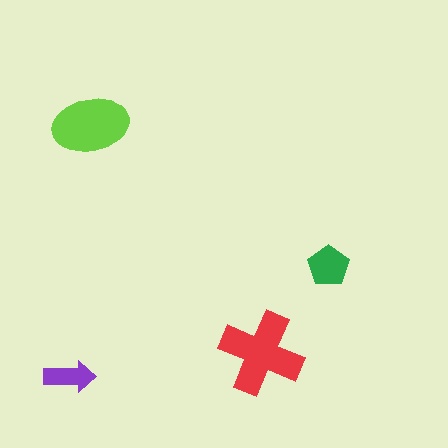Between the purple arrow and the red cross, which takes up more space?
The red cross.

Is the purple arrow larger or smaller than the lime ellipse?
Smaller.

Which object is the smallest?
The purple arrow.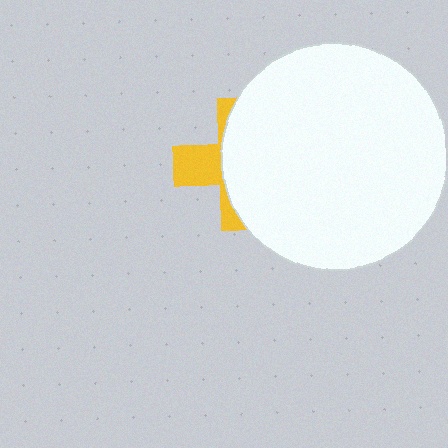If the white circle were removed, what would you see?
You would see the complete yellow cross.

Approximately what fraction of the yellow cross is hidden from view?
Roughly 67% of the yellow cross is hidden behind the white circle.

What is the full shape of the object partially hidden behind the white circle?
The partially hidden object is a yellow cross.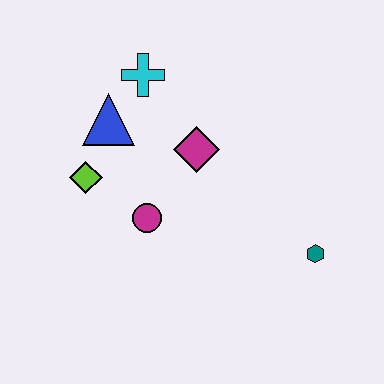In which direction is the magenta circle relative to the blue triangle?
The magenta circle is below the blue triangle.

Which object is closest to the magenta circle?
The lime diamond is closest to the magenta circle.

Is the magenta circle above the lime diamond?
No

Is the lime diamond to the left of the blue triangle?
Yes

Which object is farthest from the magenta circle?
The teal hexagon is farthest from the magenta circle.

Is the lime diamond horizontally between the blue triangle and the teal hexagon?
No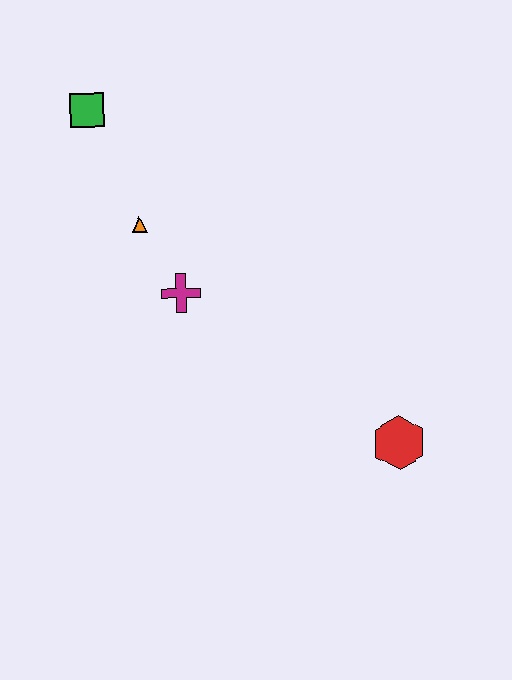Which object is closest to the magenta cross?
The orange triangle is closest to the magenta cross.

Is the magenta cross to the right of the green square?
Yes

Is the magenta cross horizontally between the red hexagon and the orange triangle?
Yes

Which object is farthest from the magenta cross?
The red hexagon is farthest from the magenta cross.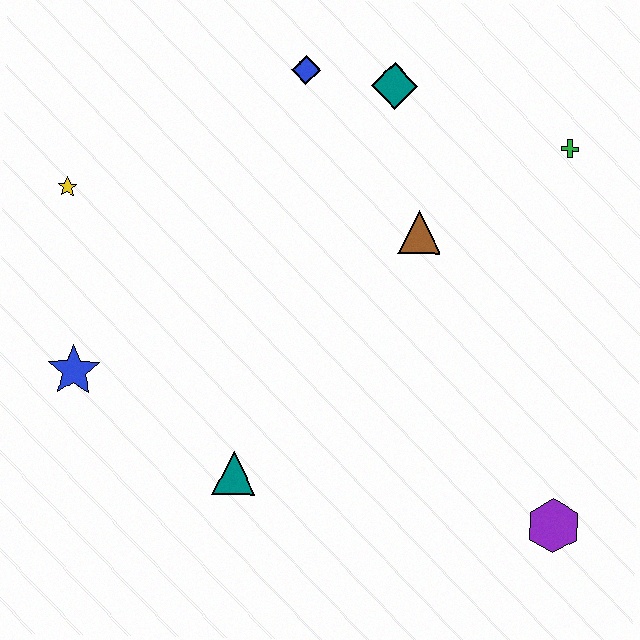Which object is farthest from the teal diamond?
The purple hexagon is farthest from the teal diamond.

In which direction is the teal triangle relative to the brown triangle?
The teal triangle is below the brown triangle.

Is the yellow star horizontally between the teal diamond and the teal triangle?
No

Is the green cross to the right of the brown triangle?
Yes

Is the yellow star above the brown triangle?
Yes